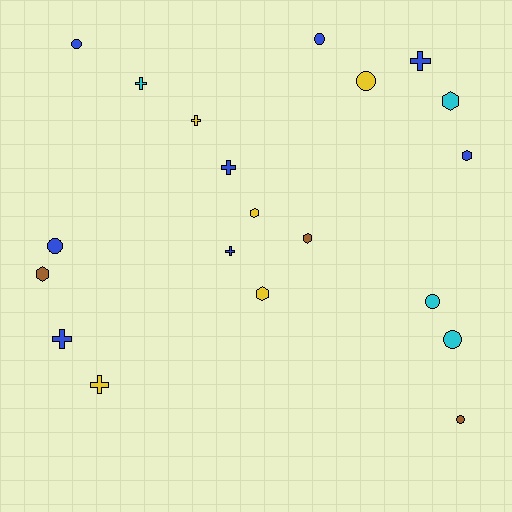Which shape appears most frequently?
Cross, with 7 objects.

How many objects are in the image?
There are 20 objects.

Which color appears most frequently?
Blue, with 8 objects.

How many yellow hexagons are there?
There are 2 yellow hexagons.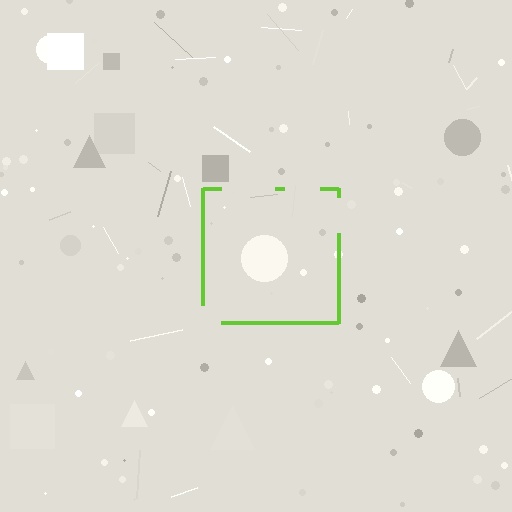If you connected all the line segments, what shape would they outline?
They would outline a square.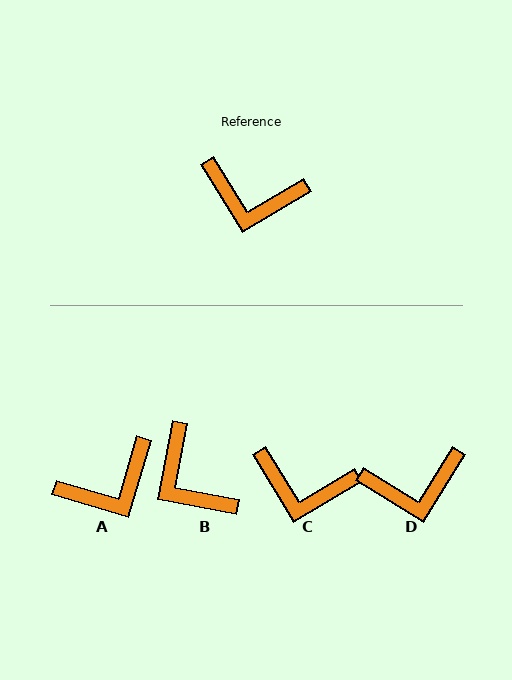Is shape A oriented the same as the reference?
No, it is off by about 43 degrees.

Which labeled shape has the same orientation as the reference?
C.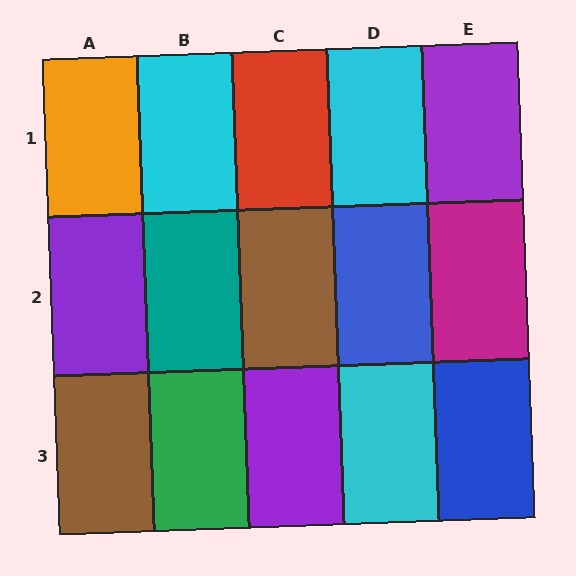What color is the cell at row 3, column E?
Blue.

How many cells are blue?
2 cells are blue.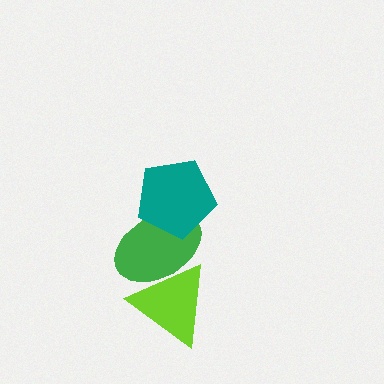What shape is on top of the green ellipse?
The teal pentagon is on top of the green ellipse.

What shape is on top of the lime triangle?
The green ellipse is on top of the lime triangle.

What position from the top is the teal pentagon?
The teal pentagon is 1st from the top.